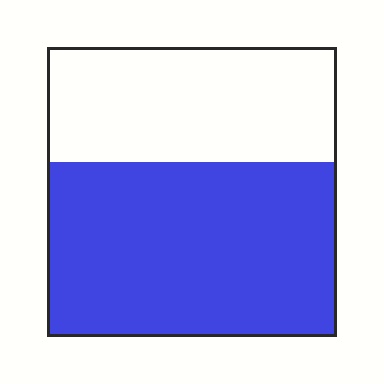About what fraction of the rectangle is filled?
About three fifths (3/5).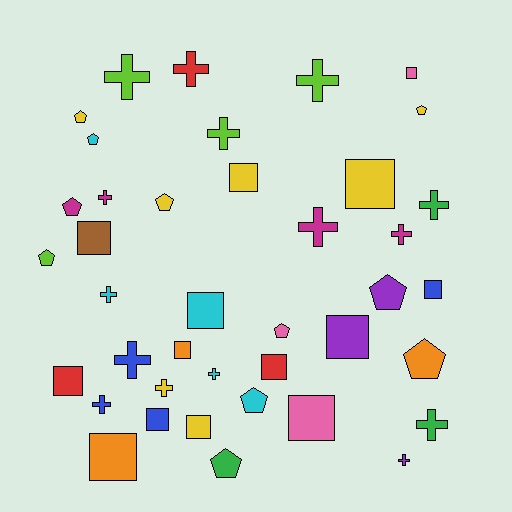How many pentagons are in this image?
There are 11 pentagons.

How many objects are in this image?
There are 40 objects.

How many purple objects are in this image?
There are 3 purple objects.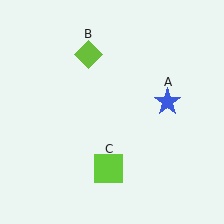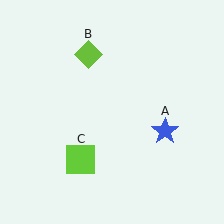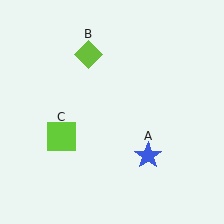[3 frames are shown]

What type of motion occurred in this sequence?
The blue star (object A), lime square (object C) rotated clockwise around the center of the scene.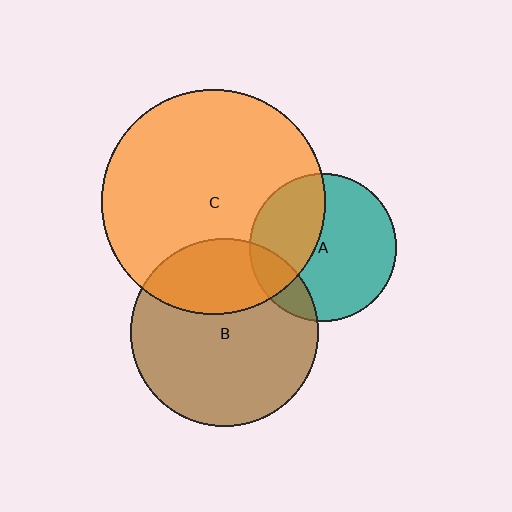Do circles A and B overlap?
Yes.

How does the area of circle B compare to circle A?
Approximately 1.6 times.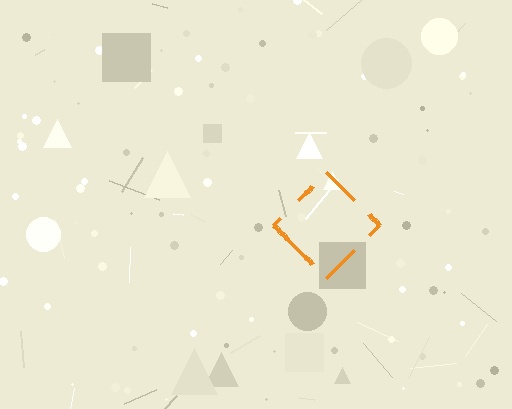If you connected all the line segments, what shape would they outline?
They would outline a diamond.